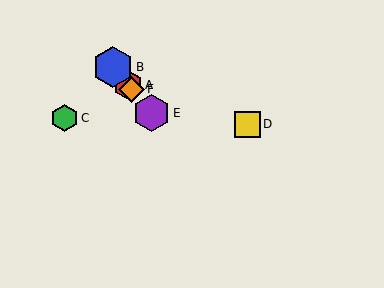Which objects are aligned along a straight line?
Objects A, B, E, F are aligned along a straight line.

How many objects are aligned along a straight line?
4 objects (A, B, E, F) are aligned along a straight line.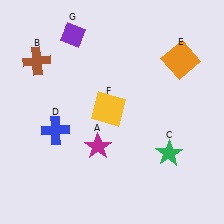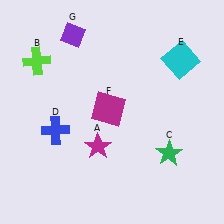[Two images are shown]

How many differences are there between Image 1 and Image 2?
There are 3 differences between the two images.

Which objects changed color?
B changed from brown to lime. E changed from orange to cyan. F changed from yellow to magenta.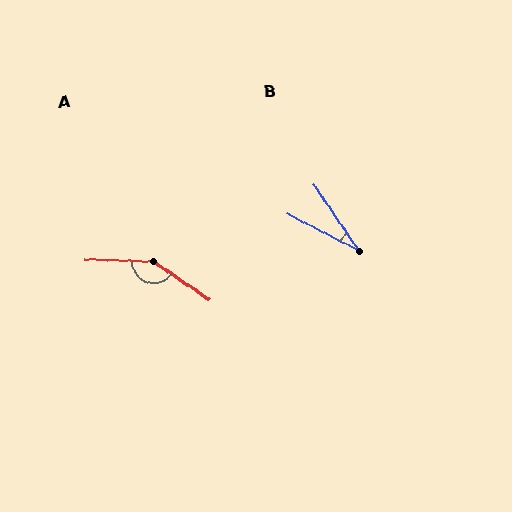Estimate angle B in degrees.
Approximately 29 degrees.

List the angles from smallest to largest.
B (29°), A (147°).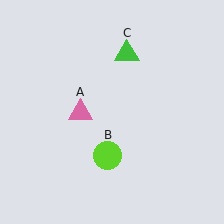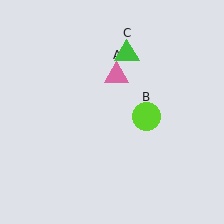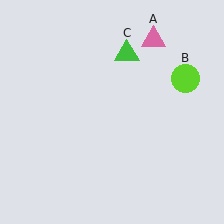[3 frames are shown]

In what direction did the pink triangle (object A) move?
The pink triangle (object A) moved up and to the right.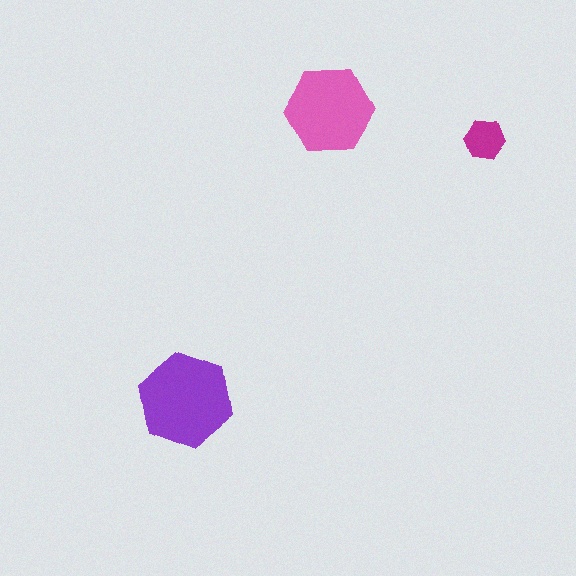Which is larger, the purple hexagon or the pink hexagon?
The purple one.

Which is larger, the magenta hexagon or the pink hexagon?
The pink one.